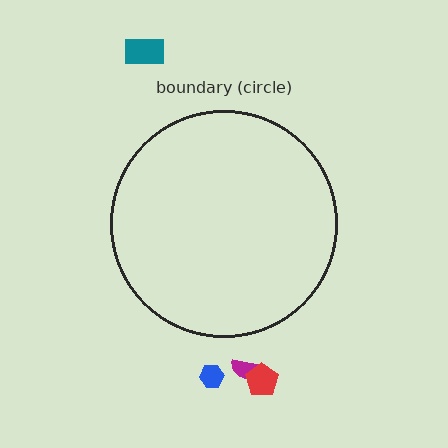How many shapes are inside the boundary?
0 inside, 4 outside.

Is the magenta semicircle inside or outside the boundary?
Outside.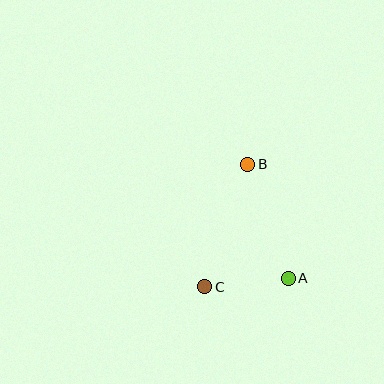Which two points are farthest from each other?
Points B and C are farthest from each other.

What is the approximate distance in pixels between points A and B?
The distance between A and B is approximately 121 pixels.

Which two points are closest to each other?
Points A and C are closest to each other.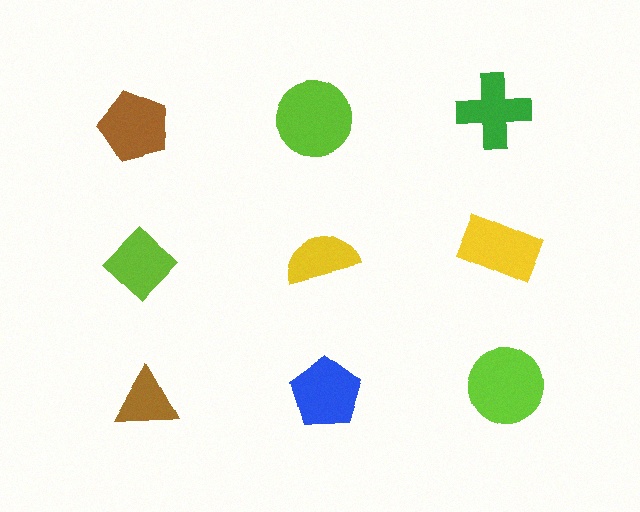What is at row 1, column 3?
A green cross.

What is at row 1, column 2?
A lime circle.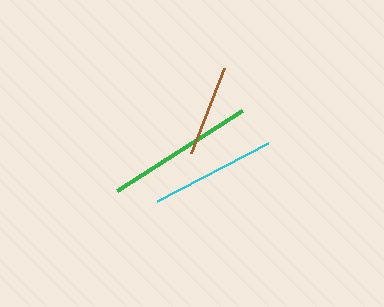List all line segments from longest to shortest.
From longest to shortest: green, cyan, brown.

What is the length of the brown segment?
The brown segment is approximately 91 pixels long.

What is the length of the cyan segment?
The cyan segment is approximately 125 pixels long.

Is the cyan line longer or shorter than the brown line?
The cyan line is longer than the brown line.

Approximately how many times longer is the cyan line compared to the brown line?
The cyan line is approximately 1.4 times the length of the brown line.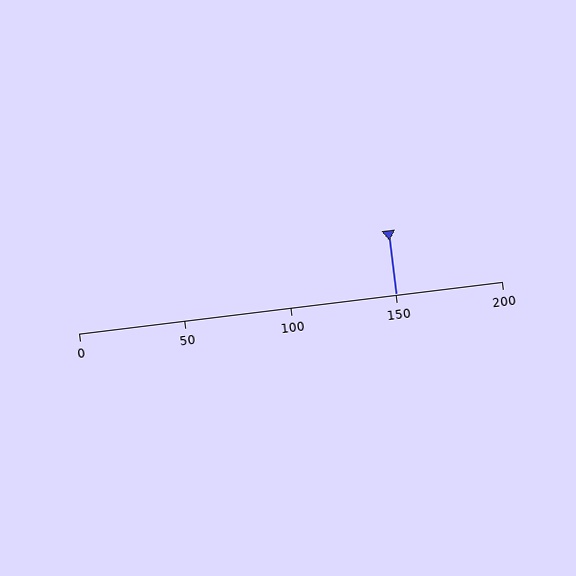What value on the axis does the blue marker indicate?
The marker indicates approximately 150.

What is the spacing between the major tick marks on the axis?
The major ticks are spaced 50 apart.